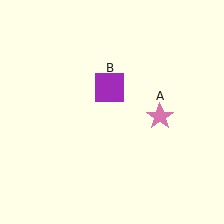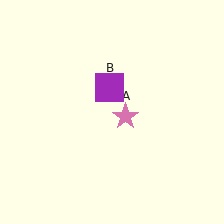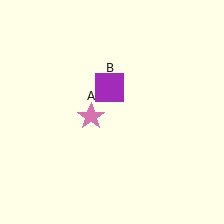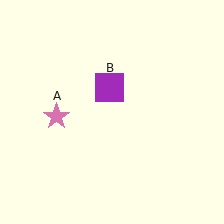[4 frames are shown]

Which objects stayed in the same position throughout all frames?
Purple square (object B) remained stationary.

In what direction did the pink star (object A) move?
The pink star (object A) moved left.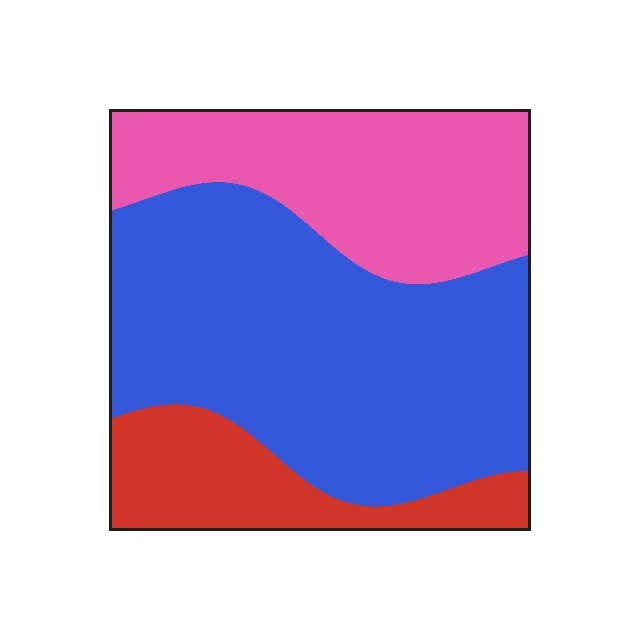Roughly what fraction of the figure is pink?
Pink covers 29% of the figure.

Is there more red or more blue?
Blue.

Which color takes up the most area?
Blue, at roughly 55%.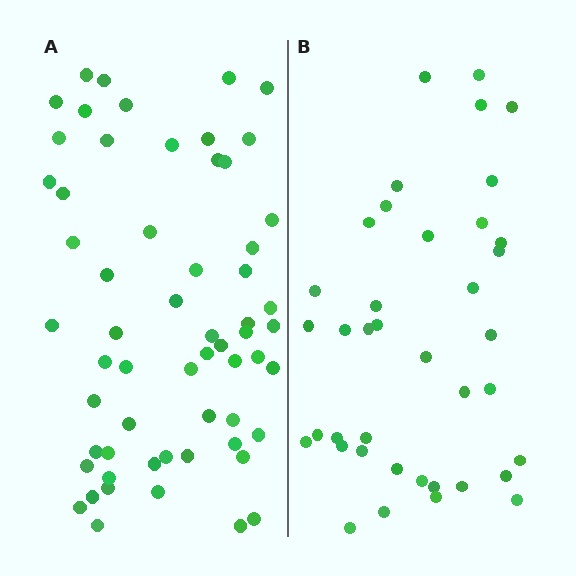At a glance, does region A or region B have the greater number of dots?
Region A (the left region) has more dots.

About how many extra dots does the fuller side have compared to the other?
Region A has approximately 20 more dots than region B.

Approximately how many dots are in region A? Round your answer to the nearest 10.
About 60 dots.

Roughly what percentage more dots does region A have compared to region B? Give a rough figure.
About 55% more.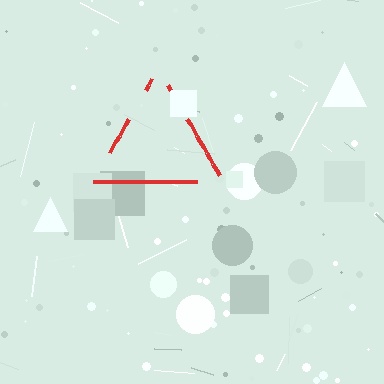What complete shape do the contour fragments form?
The contour fragments form a triangle.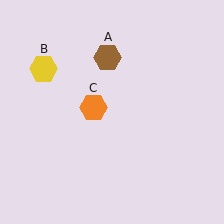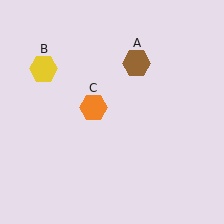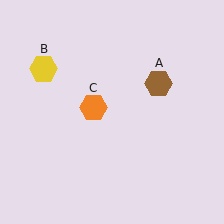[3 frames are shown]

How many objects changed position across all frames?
1 object changed position: brown hexagon (object A).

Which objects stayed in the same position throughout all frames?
Yellow hexagon (object B) and orange hexagon (object C) remained stationary.